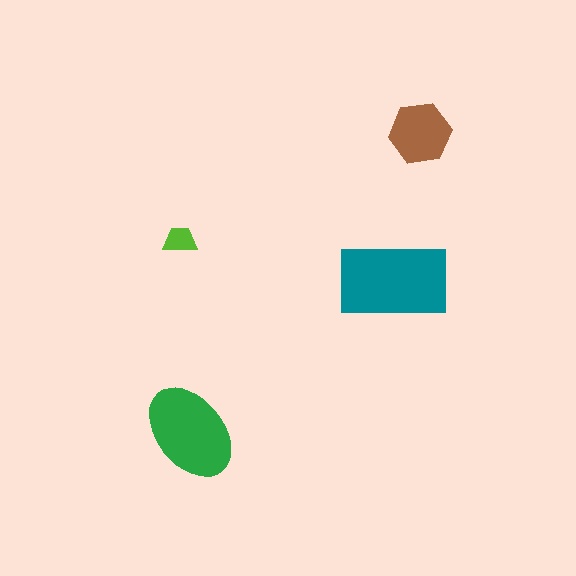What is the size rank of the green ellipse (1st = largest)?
2nd.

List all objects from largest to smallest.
The teal rectangle, the green ellipse, the brown hexagon, the lime trapezoid.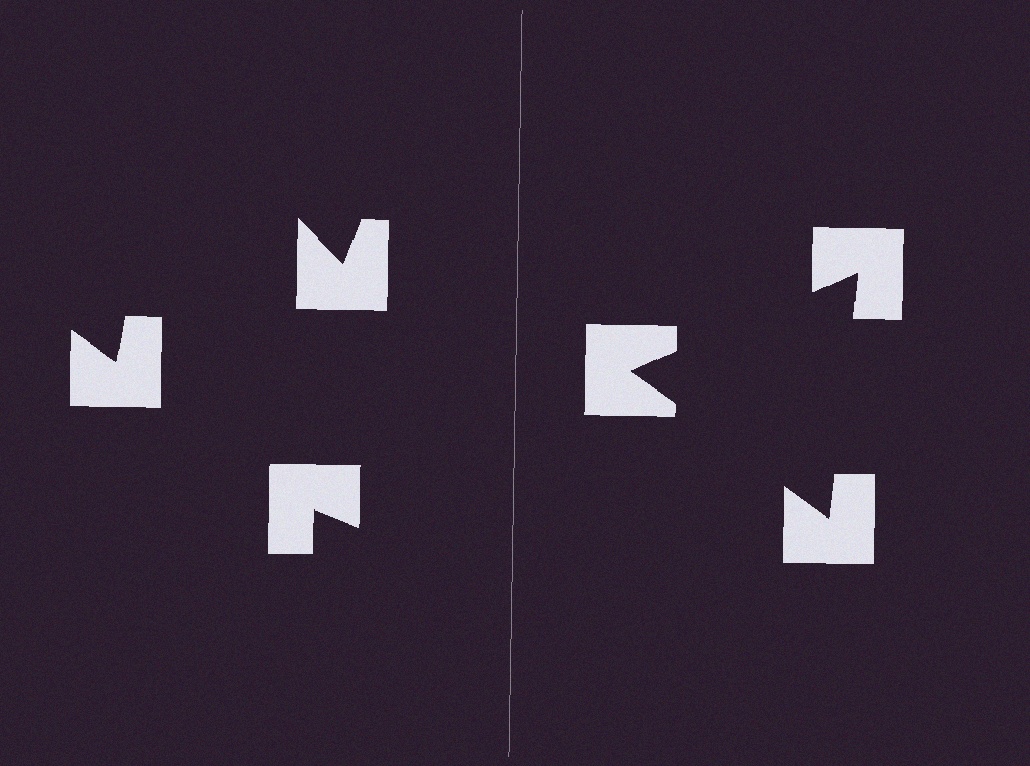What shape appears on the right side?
An illusory triangle.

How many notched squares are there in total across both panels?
6 — 3 on each side.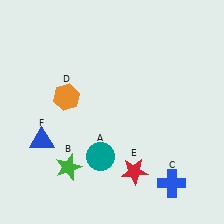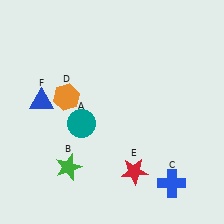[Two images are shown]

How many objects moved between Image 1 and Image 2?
2 objects moved between the two images.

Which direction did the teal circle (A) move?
The teal circle (A) moved up.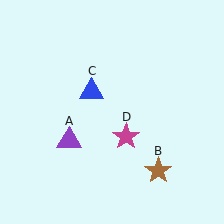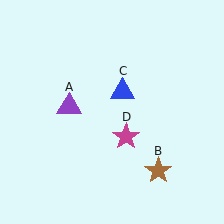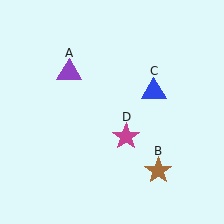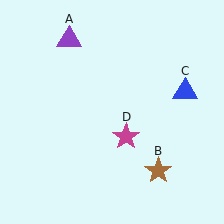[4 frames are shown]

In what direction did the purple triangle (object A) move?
The purple triangle (object A) moved up.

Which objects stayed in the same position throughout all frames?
Brown star (object B) and magenta star (object D) remained stationary.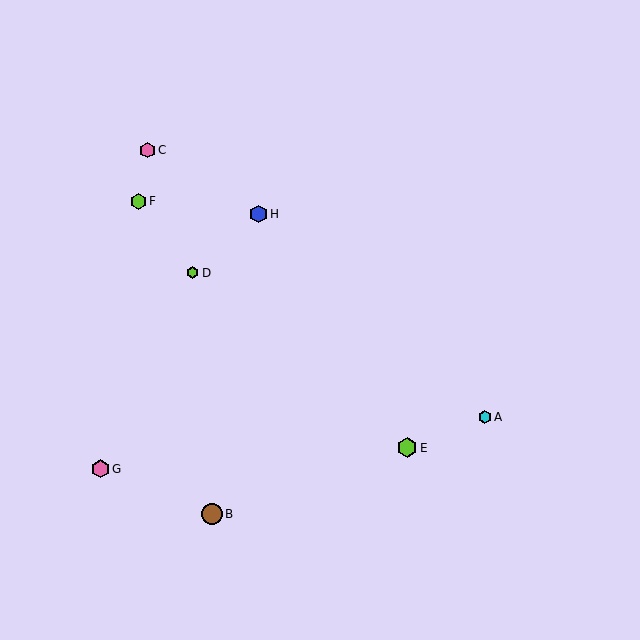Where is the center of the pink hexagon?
The center of the pink hexagon is at (147, 150).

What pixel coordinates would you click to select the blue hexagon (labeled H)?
Click at (258, 214) to select the blue hexagon H.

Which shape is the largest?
The brown circle (labeled B) is the largest.